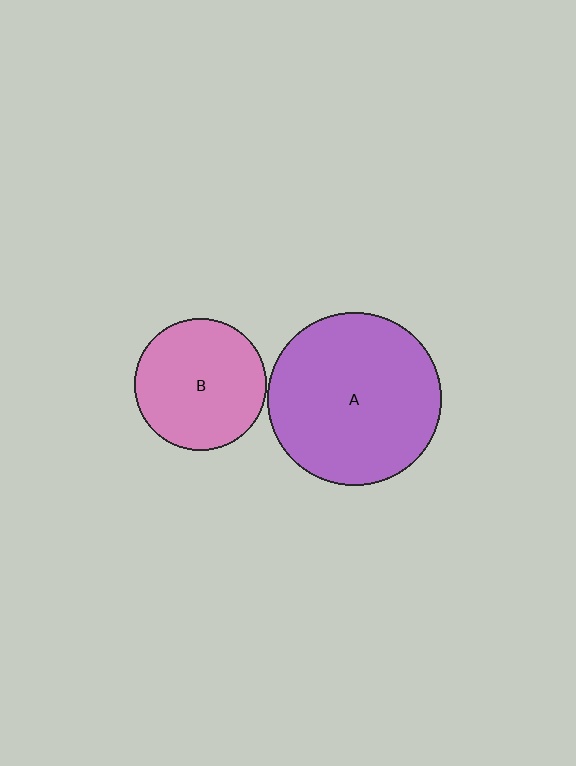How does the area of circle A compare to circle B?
Approximately 1.7 times.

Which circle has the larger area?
Circle A (purple).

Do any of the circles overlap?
No, none of the circles overlap.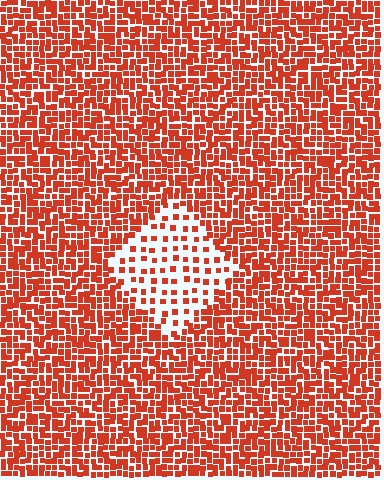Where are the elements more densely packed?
The elements are more densely packed outside the diamond boundary.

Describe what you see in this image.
The image contains small red elements arranged at two different densities. A diamond-shaped region is visible where the elements are less densely packed than the surrounding area.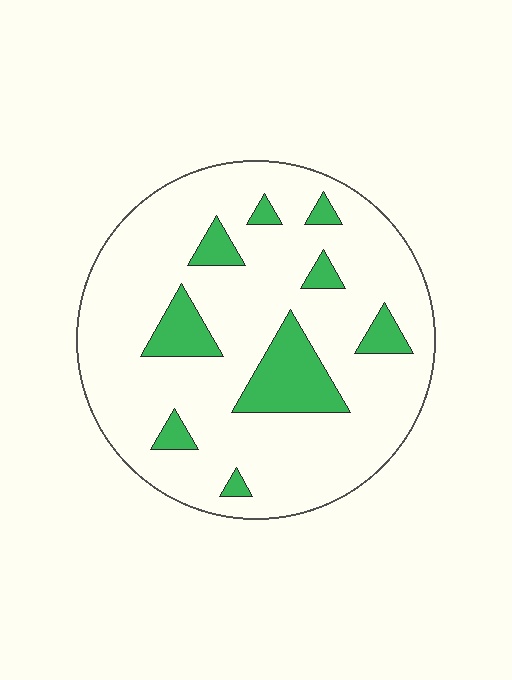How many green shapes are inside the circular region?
9.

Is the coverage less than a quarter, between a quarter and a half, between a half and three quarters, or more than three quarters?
Less than a quarter.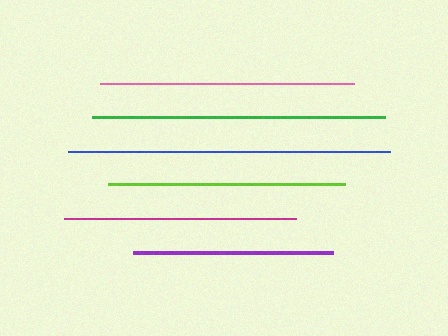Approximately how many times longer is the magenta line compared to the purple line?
The magenta line is approximately 1.2 times the length of the purple line.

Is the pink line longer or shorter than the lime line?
The pink line is longer than the lime line.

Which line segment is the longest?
The blue line is the longest at approximately 322 pixels.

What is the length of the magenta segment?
The magenta segment is approximately 232 pixels long.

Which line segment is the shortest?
The purple line is the shortest at approximately 200 pixels.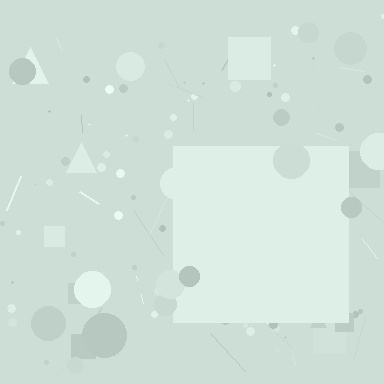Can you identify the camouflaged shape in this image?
The camouflaged shape is a square.